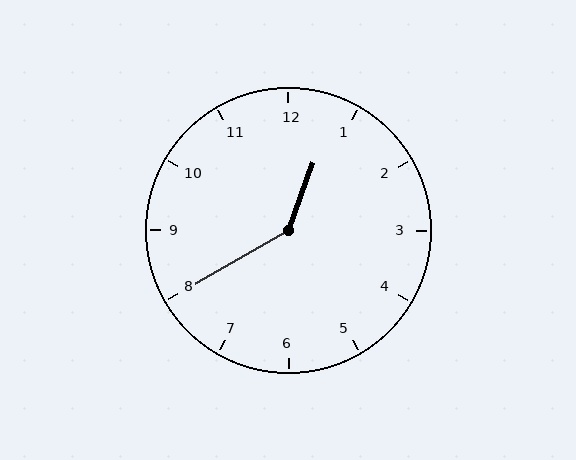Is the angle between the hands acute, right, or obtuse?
It is obtuse.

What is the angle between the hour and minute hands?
Approximately 140 degrees.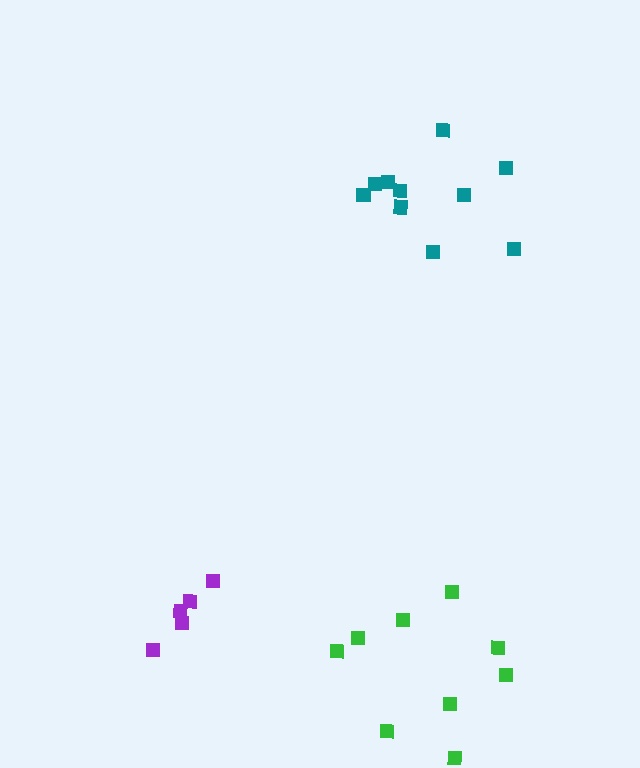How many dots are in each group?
Group 1: 9 dots, Group 2: 5 dots, Group 3: 10 dots (24 total).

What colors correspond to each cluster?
The clusters are colored: green, purple, teal.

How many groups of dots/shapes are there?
There are 3 groups.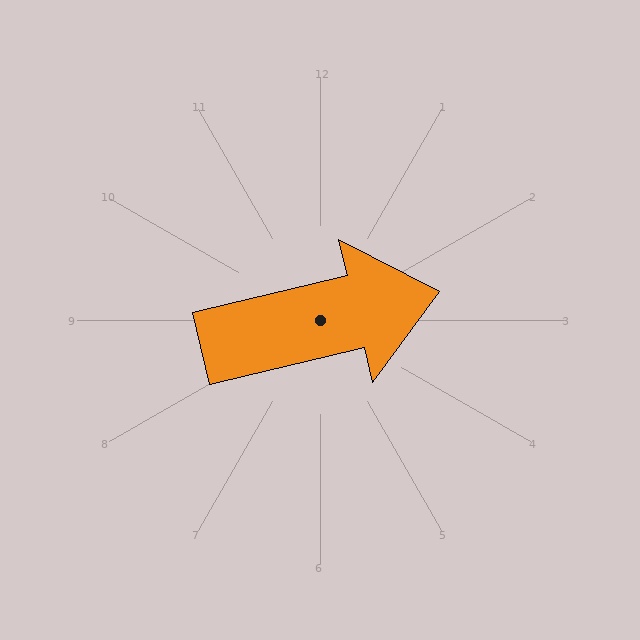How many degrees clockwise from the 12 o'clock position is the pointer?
Approximately 76 degrees.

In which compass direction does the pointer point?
East.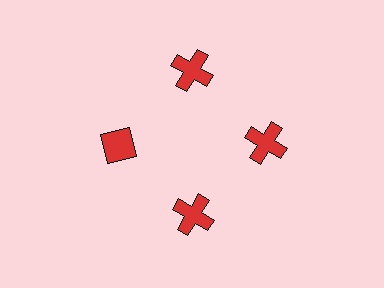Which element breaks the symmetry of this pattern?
The red diamond at roughly the 9 o'clock position breaks the symmetry. All other shapes are red crosses.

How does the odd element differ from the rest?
It has a different shape: diamond instead of cross.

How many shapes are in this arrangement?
There are 4 shapes arranged in a ring pattern.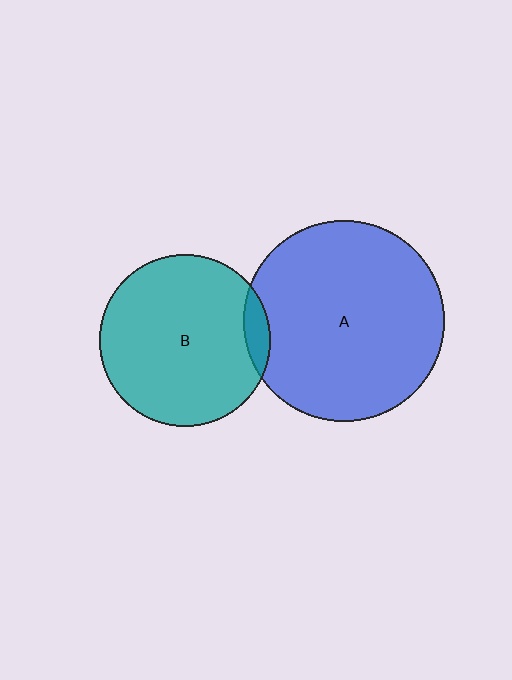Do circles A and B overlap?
Yes.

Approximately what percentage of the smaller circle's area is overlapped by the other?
Approximately 5%.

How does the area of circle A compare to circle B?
Approximately 1.4 times.